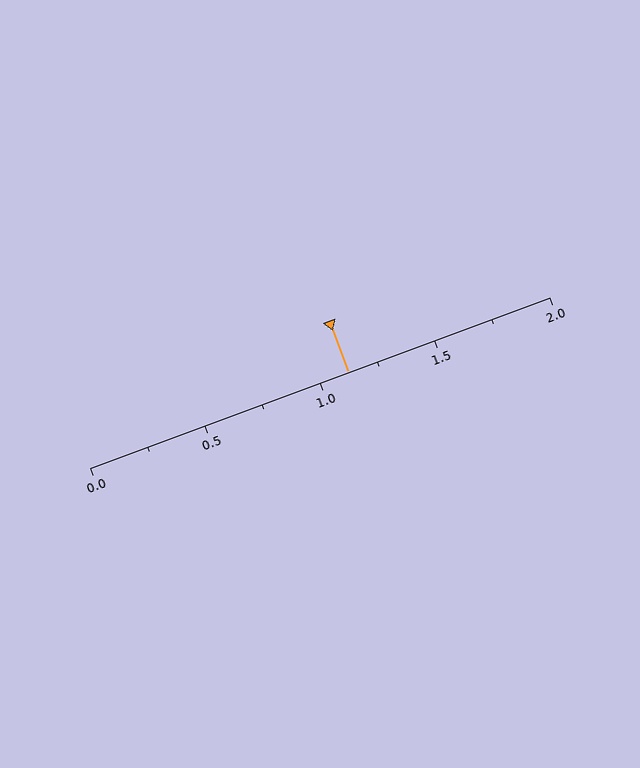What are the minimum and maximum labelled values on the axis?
The axis runs from 0.0 to 2.0.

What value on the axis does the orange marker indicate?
The marker indicates approximately 1.12.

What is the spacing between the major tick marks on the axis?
The major ticks are spaced 0.5 apart.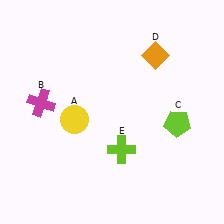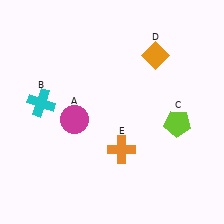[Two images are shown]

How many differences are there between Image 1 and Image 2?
There are 3 differences between the two images.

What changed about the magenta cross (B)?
In Image 1, B is magenta. In Image 2, it changed to cyan.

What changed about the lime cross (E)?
In Image 1, E is lime. In Image 2, it changed to orange.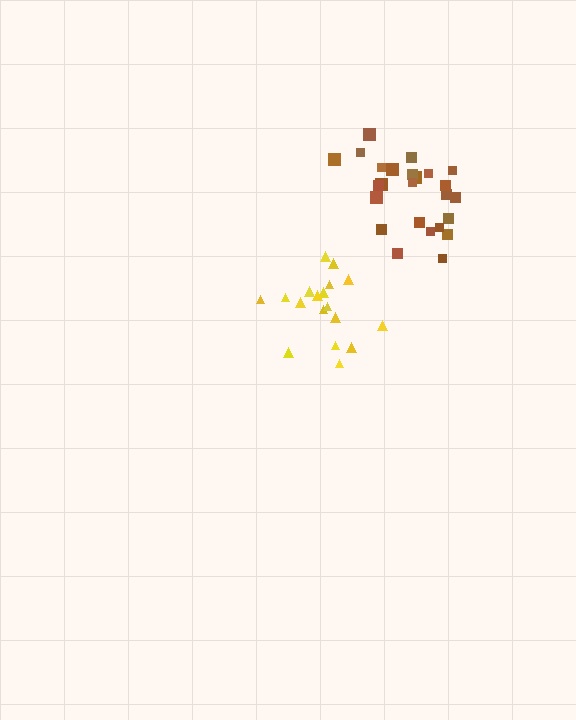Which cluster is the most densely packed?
Brown.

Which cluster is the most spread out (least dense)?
Yellow.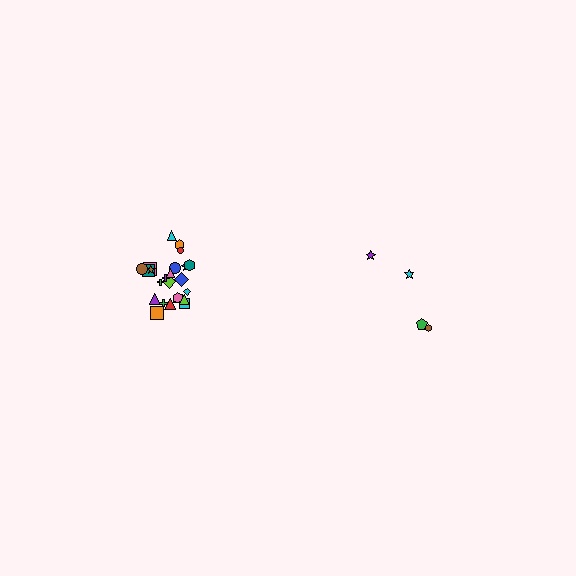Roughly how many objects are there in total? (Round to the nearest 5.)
Roughly 30 objects in total.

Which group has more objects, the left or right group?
The left group.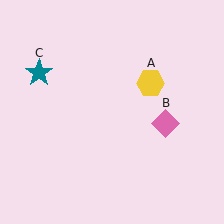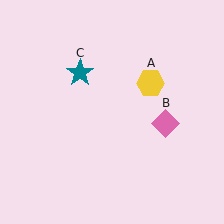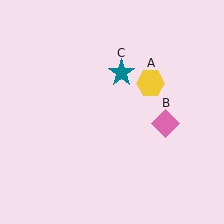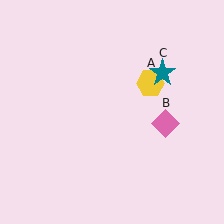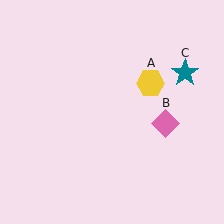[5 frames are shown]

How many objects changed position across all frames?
1 object changed position: teal star (object C).